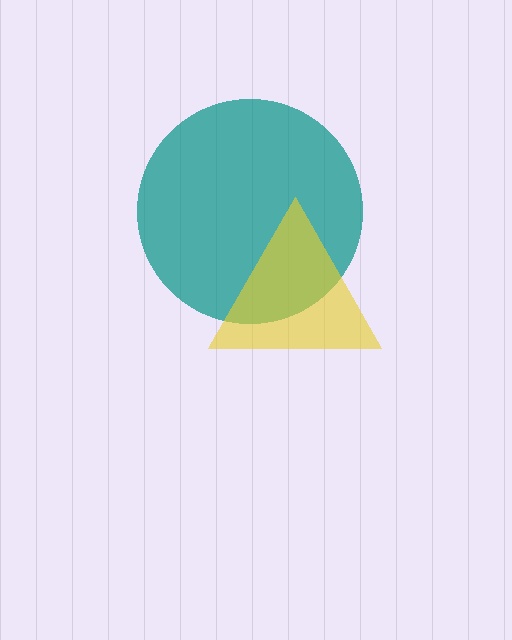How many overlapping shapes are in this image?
There are 2 overlapping shapes in the image.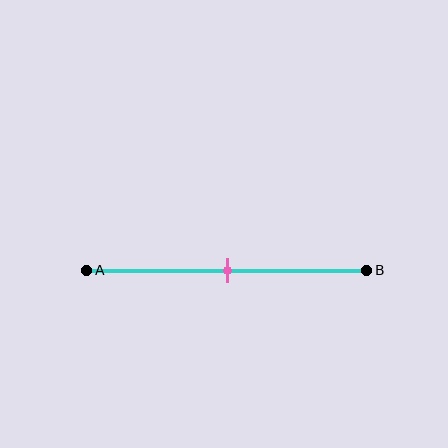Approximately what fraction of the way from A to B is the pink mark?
The pink mark is approximately 50% of the way from A to B.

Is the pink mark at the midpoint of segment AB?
Yes, the mark is approximately at the midpoint.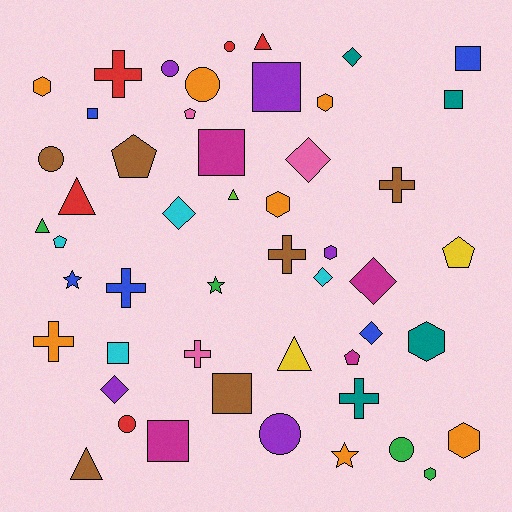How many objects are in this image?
There are 50 objects.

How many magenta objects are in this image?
There are 4 magenta objects.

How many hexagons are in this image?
There are 7 hexagons.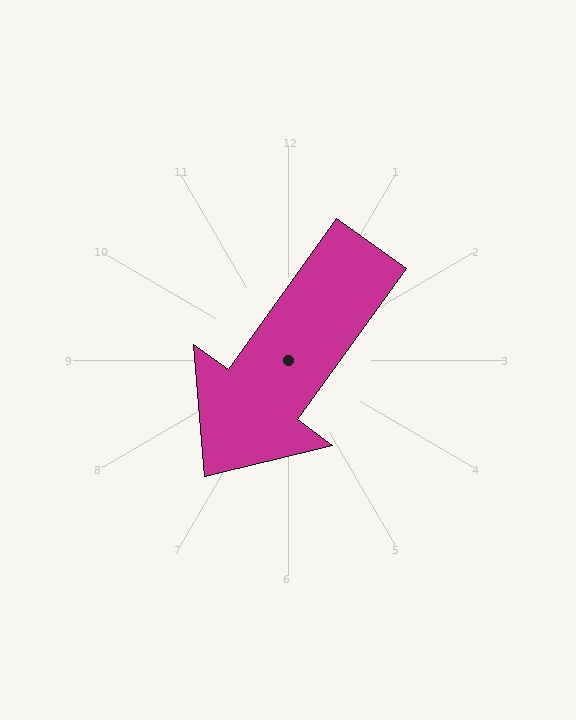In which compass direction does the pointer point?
Southwest.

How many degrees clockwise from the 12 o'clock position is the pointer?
Approximately 216 degrees.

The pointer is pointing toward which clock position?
Roughly 7 o'clock.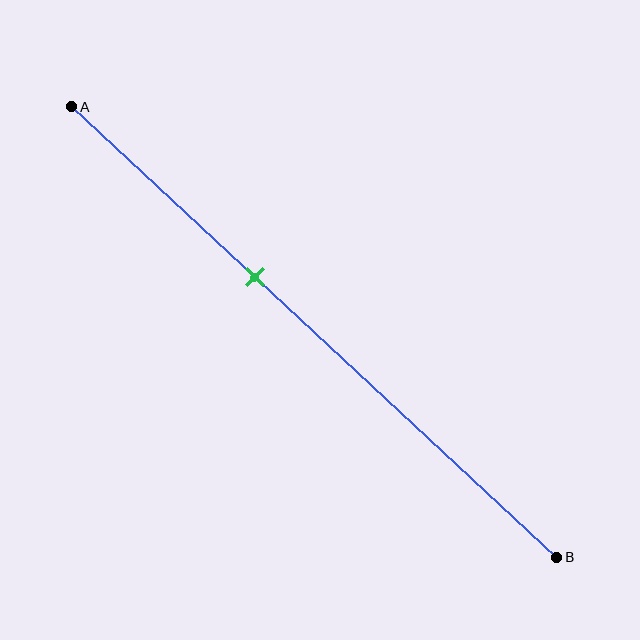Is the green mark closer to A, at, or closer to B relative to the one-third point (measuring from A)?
The green mark is closer to point B than the one-third point of segment AB.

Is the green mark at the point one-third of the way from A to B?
No, the mark is at about 40% from A, not at the 33% one-third point.